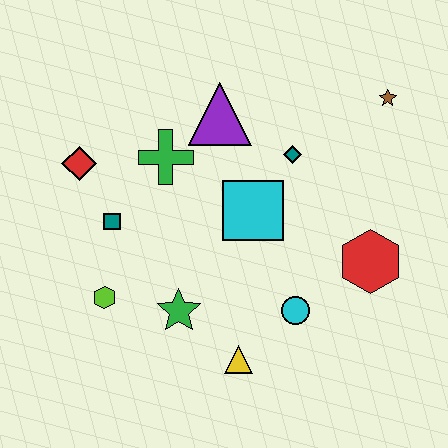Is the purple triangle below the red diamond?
No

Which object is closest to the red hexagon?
The cyan circle is closest to the red hexagon.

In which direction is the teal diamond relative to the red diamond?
The teal diamond is to the right of the red diamond.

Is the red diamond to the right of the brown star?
No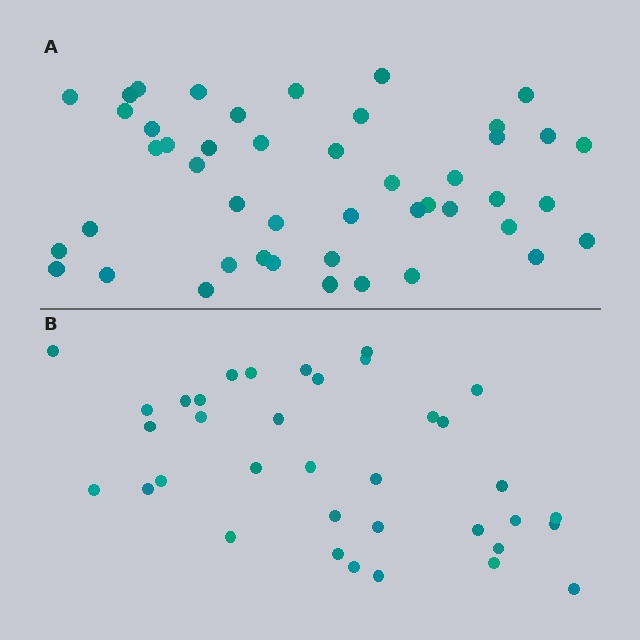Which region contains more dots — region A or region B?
Region A (the top region) has more dots.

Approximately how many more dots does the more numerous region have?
Region A has roughly 10 or so more dots than region B.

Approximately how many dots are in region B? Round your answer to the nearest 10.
About 40 dots. (The exact count is 36, which rounds to 40.)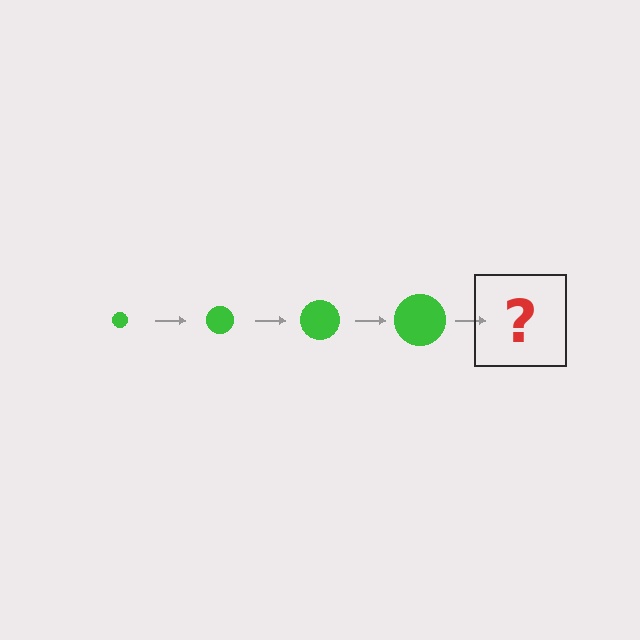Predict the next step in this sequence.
The next step is a green circle, larger than the previous one.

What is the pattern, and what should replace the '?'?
The pattern is that the circle gets progressively larger each step. The '?' should be a green circle, larger than the previous one.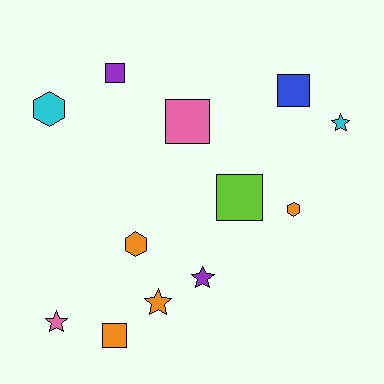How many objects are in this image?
There are 12 objects.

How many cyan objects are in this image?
There are 2 cyan objects.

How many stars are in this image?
There are 4 stars.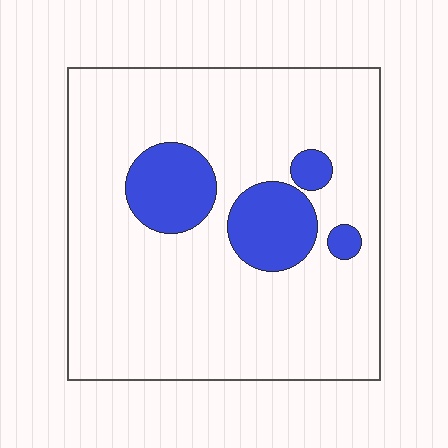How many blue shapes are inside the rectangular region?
4.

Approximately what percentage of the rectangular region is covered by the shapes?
Approximately 15%.